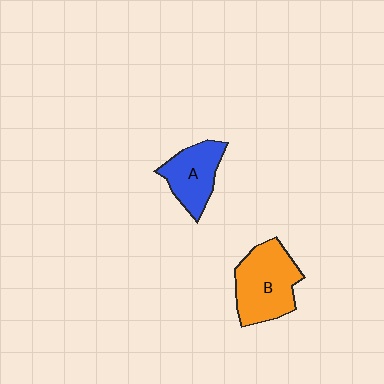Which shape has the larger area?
Shape B (orange).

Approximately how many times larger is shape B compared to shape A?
Approximately 1.4 times.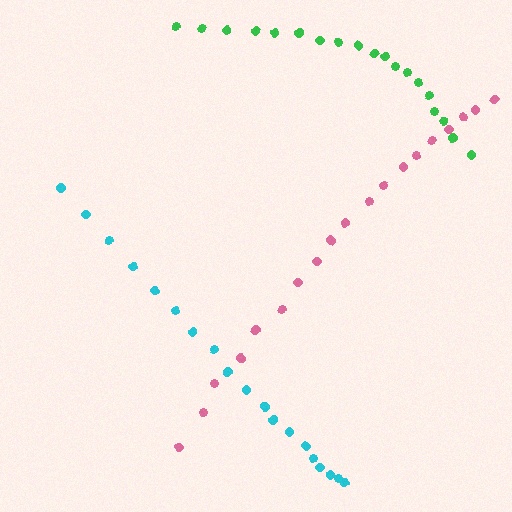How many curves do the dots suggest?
There are 3 distinct paths.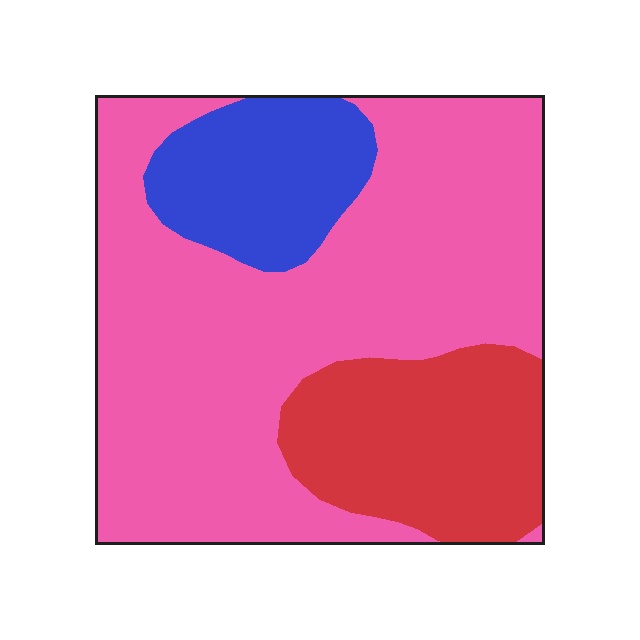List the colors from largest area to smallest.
From largest to smallest: pink, red, blue.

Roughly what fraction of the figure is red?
Red takes up about one fifth (1/5) of the figure.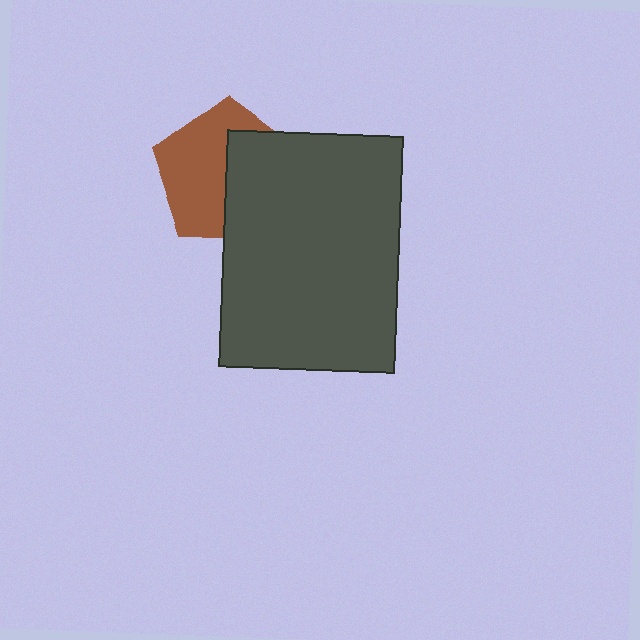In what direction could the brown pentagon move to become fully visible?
The brown pentagon could move left. That would shift it out from behind the dark gray rectangle entirely.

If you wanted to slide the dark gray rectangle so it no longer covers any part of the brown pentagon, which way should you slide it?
Slide it right — that is the most direct way to separate the two shapes.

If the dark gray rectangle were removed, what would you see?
You would see the complete brown pentagon.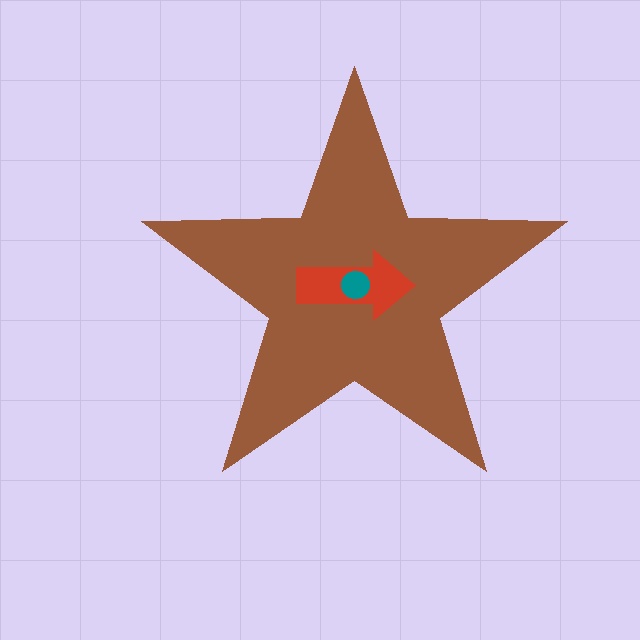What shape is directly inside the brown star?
The red arrow.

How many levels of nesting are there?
3.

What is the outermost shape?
The brown star.